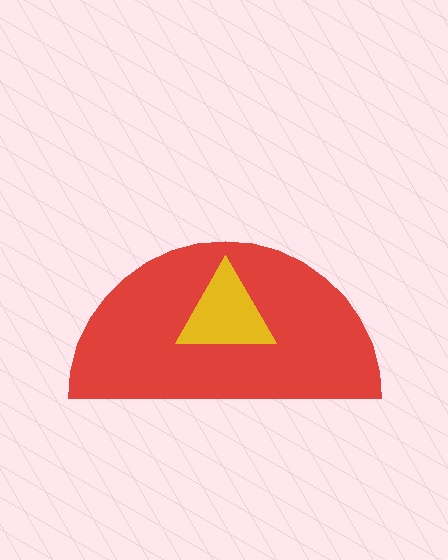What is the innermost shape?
The yellow triangle.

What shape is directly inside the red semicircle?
The yellow triangle.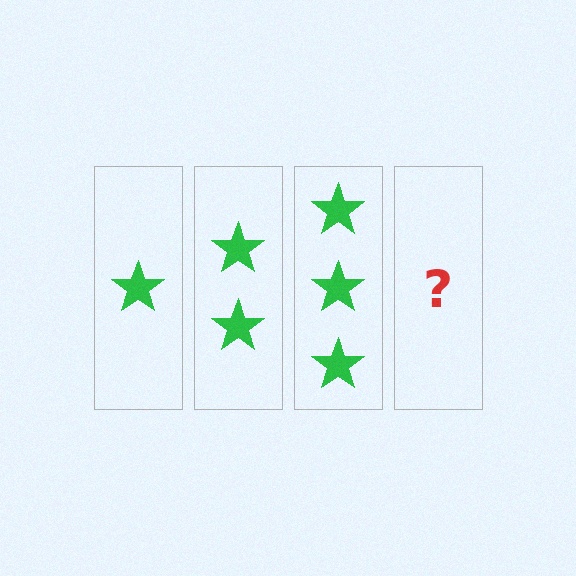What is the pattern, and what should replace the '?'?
The pattern is that each step adds one more star. The '?' should be 4 stars.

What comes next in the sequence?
The next element should be 4 stars.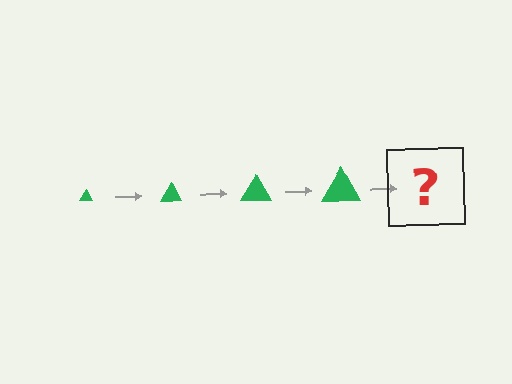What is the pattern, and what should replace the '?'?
The pattern is that the triangle gets progressively larger each step. The '?' should be a green triangle, larger than the previous one.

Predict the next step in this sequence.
The next step is a green triangle, larger than the previous one.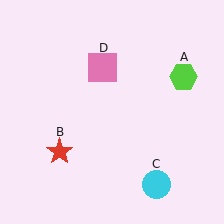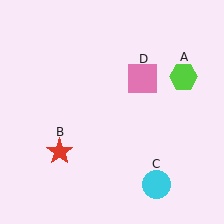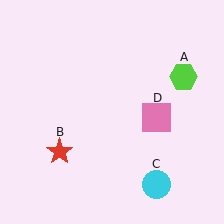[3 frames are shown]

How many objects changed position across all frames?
1 object changed position: pink square (object D).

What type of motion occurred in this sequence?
The pink square (object D) rotated clockwise around the center of the scene.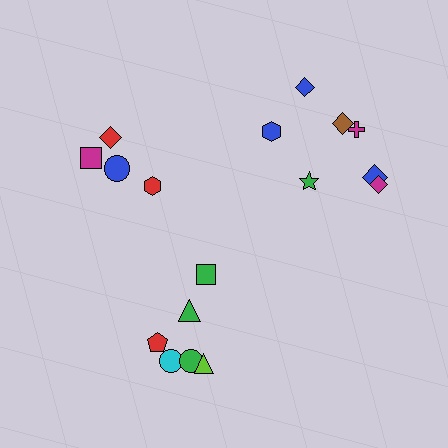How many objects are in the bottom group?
There are 6 objects.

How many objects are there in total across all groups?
There are 17 objects.